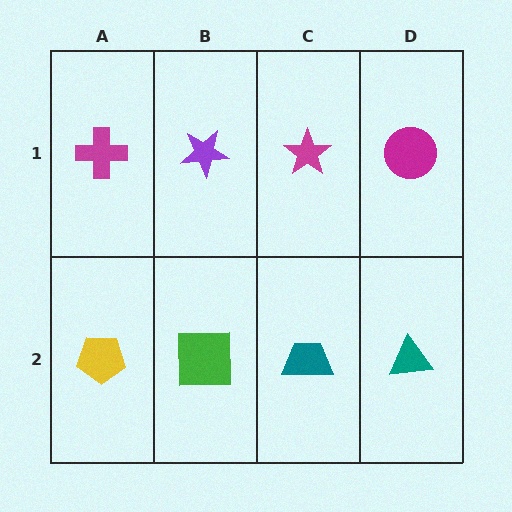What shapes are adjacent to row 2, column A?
A magenta cross (row 1, column A), a green square (row 2, column B).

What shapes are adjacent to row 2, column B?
A purple star (row 1, column B), a yellow pentagon (row 2, column A), a teal trapezoid (row 2, column C).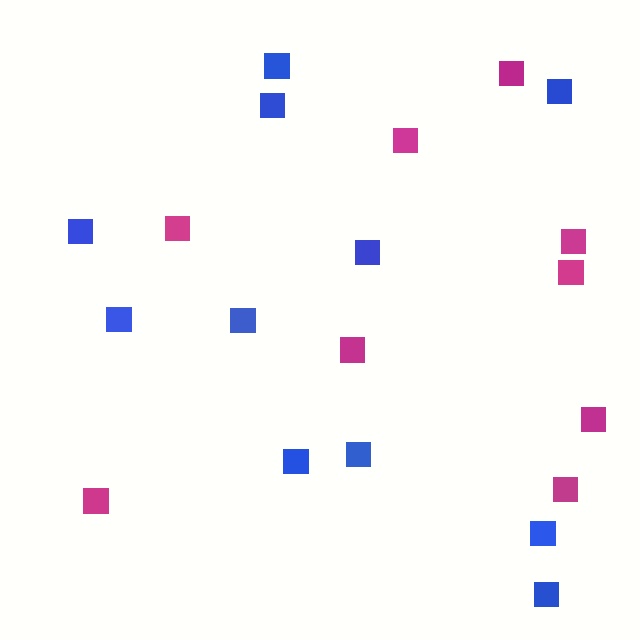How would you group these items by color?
There are 2 groups: one group of magenta squares (9) and one group of blue squares (11).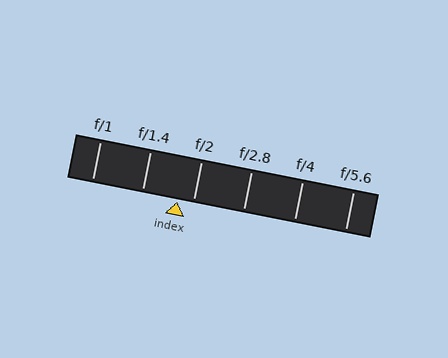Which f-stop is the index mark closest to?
The index mark is closest to f/2.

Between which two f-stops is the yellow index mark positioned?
The index mark is between f/1.4 and f/2.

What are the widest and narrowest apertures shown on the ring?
The widest aperture shown is f/1 and the narrowest is f/5.6.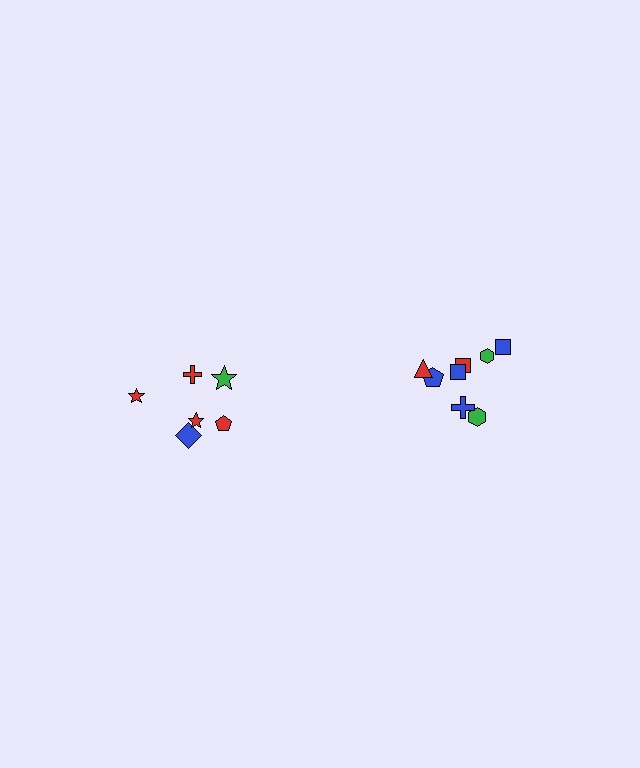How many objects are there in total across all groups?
There are 14 objects.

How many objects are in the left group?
There are 6 objects.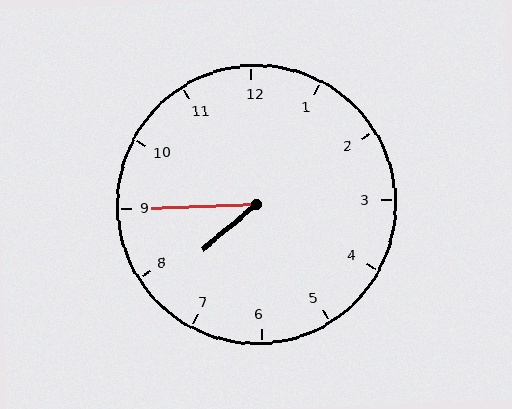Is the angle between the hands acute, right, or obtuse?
It is acute.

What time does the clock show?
7:45.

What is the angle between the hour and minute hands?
Approximately 38 degrees.